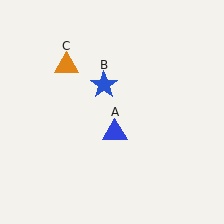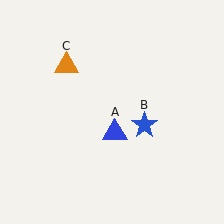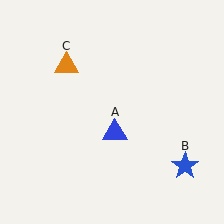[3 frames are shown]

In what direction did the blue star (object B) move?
The blue star (object B) moved down and to the right.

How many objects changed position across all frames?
1 object changed position: blue star (object B).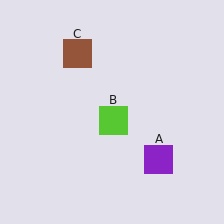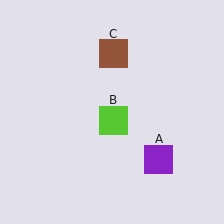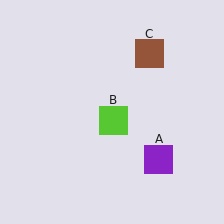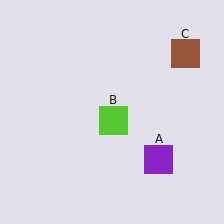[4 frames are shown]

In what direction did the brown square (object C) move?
The brown square (object C) moved right.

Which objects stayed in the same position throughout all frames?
Purple square (object A) and lime square (object B) remained stationary.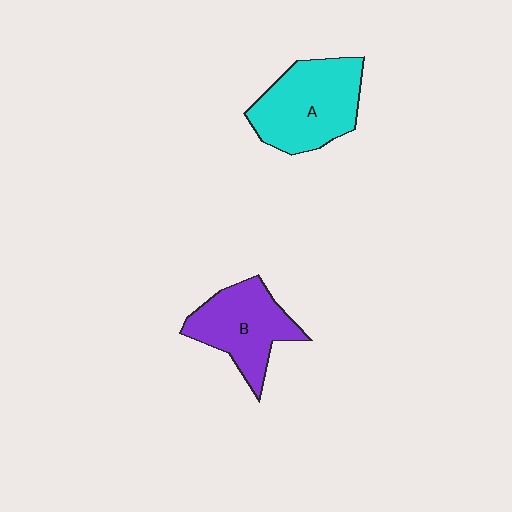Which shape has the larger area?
Shape A (cyan).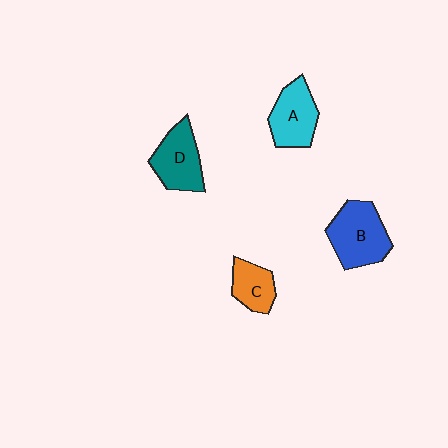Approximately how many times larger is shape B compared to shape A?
Approximately 1.3 times.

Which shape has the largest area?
Shape B (blue).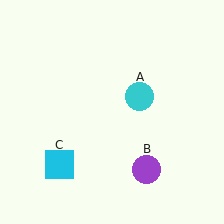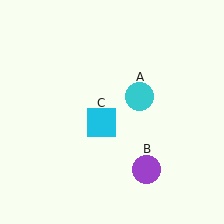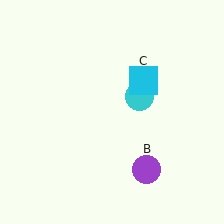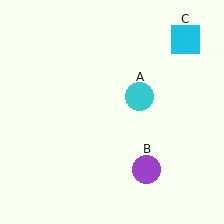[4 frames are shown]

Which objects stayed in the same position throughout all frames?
Cyan circle (object A) and purple circle (object B) remained stationary.